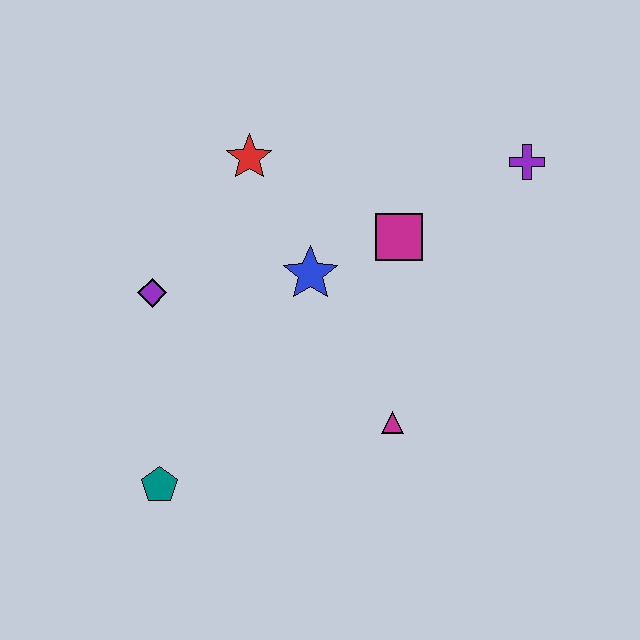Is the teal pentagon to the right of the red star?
No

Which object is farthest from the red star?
The teal pentagon is farthest from the red star.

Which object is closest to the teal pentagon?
The purple diamond is closest to the teal pentagon.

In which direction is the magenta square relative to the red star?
The magenta square is to the right of the red star.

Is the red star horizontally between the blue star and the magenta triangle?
No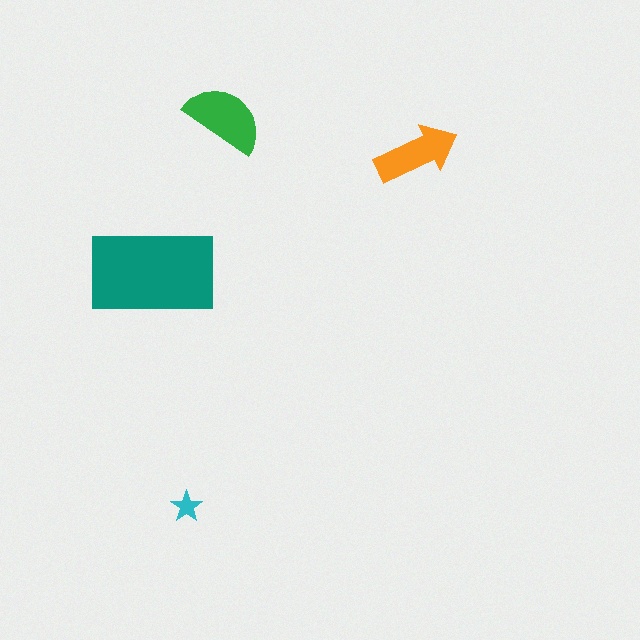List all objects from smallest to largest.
The cyan star, the orange arrow, the green semicircle, the teal rectangle.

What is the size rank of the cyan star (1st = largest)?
4th.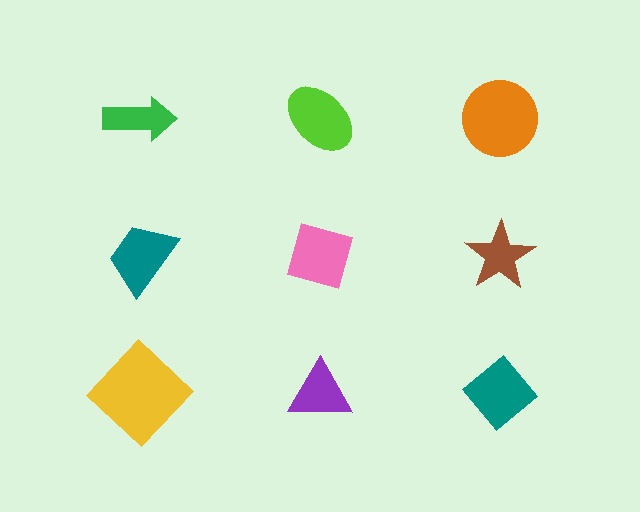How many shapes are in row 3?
3 shapes.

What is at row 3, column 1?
A yellow diamond.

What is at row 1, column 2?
A lime ellipse.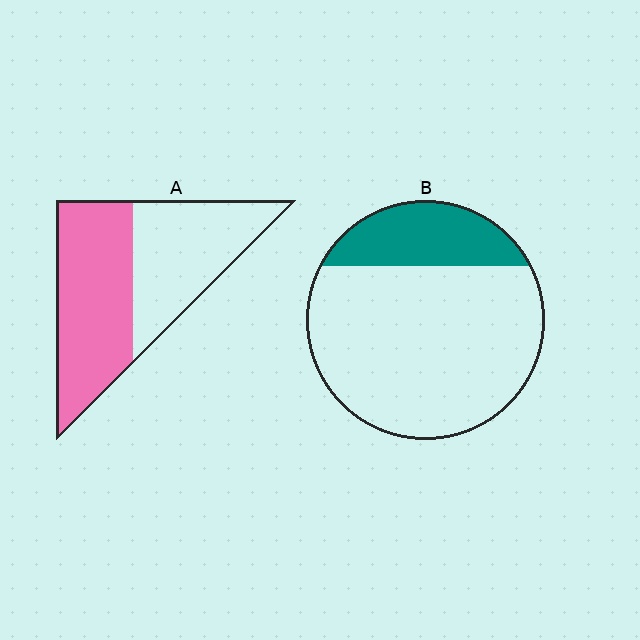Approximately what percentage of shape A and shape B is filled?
A is approximately 55% and B is approximately 20%.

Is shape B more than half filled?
No.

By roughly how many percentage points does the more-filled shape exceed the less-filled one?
By roughly 30 percentage points (A over B).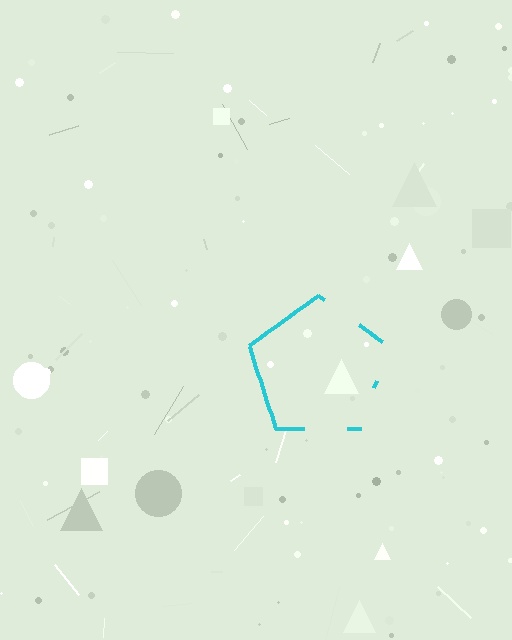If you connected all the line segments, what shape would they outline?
They would outline a pentagon.